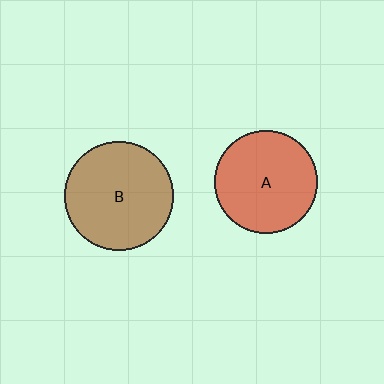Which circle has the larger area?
Circle B (brown).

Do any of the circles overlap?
No, none of the circles overlap.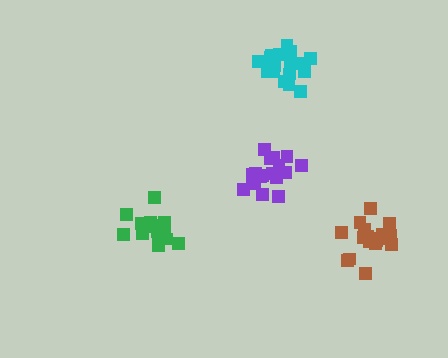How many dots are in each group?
Group 1: 19 dots, Group 2: 18 dots, Group 3: 20 dots, Group 4: 17 dots (74 total).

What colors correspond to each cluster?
The clusters are colored: cyan, purple, brown, green.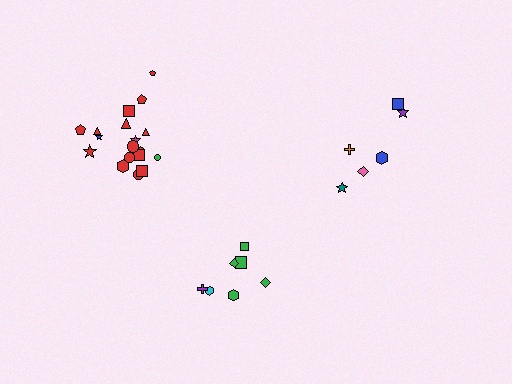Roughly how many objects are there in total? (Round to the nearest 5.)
Roughly 30 objects in total.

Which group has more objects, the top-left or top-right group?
The top-left group.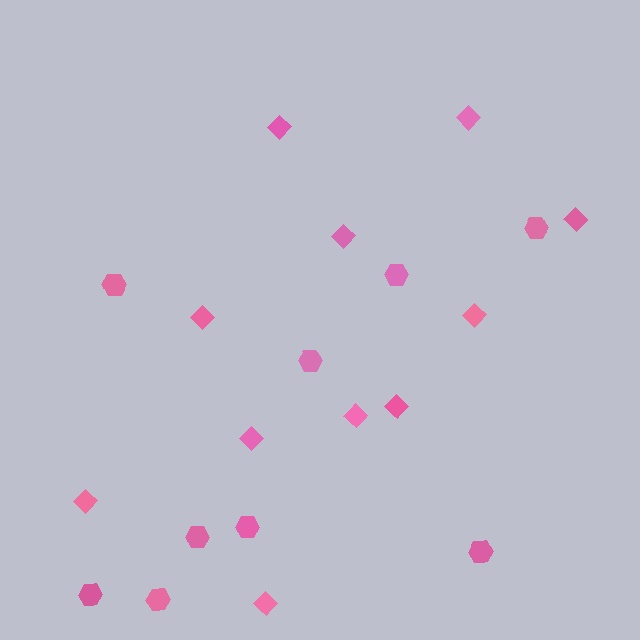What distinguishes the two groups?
There are 2 groups: one group of hexagons (9) and one group of diamonds (11).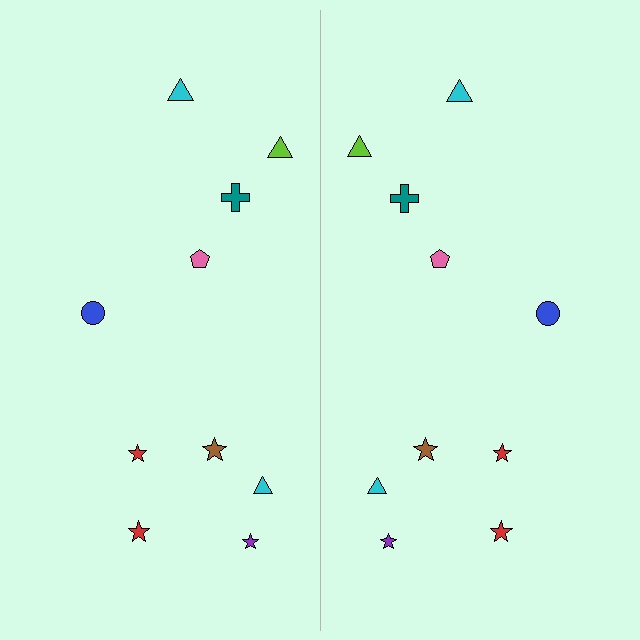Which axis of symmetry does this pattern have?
The pattern has a vertical axis of symmetry running through the center of the image.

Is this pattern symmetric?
Yes, this pattern has bilateral (reflection) symmetry.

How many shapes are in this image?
There are 20 shapes in this image.